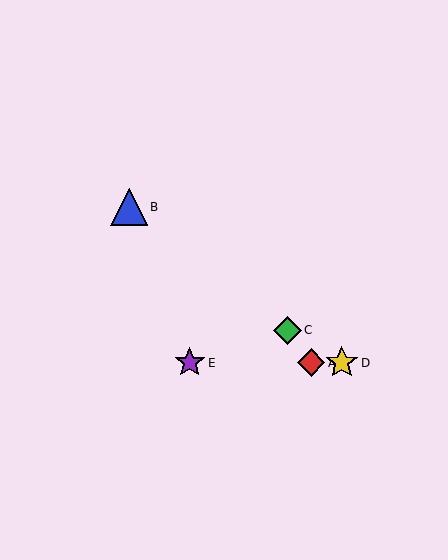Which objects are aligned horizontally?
Objects A, D, E are aligned horizontally.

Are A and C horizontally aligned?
No, A is at y≈363 and C is at y≈330.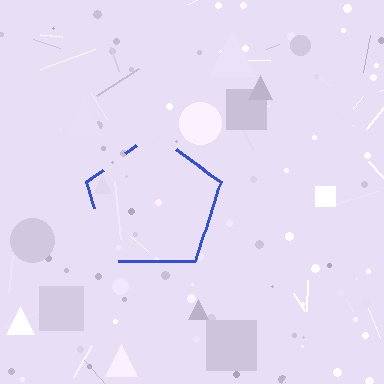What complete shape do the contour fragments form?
The contour fragments form a pentagon.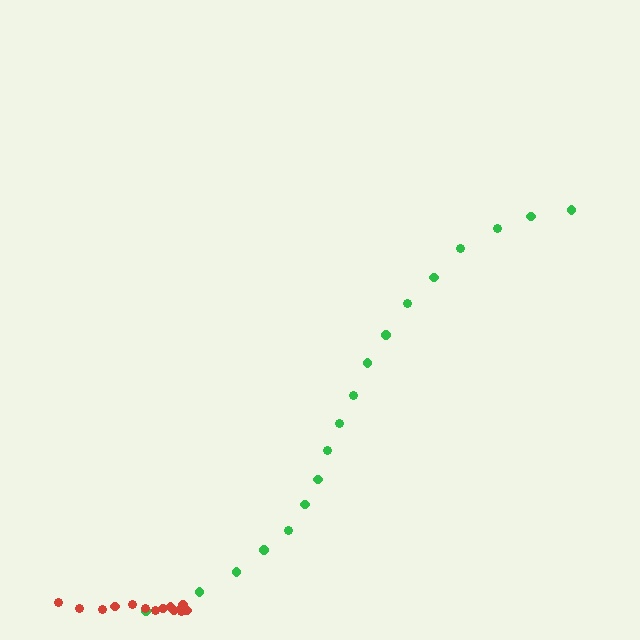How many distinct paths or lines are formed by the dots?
There are 2 distinct paths.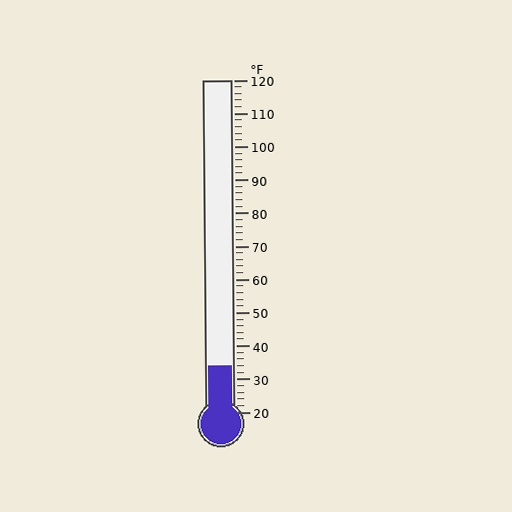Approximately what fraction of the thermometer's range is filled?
The thermometer is filled to approximately 15% of its range.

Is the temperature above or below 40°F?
The temperature is below 40°F.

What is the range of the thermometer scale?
The thermometer scale ranges from 20°F to 120°F.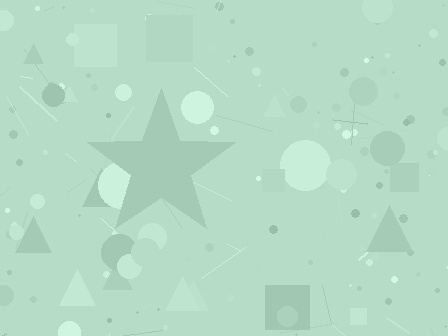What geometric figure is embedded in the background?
A star is embedded in the background.